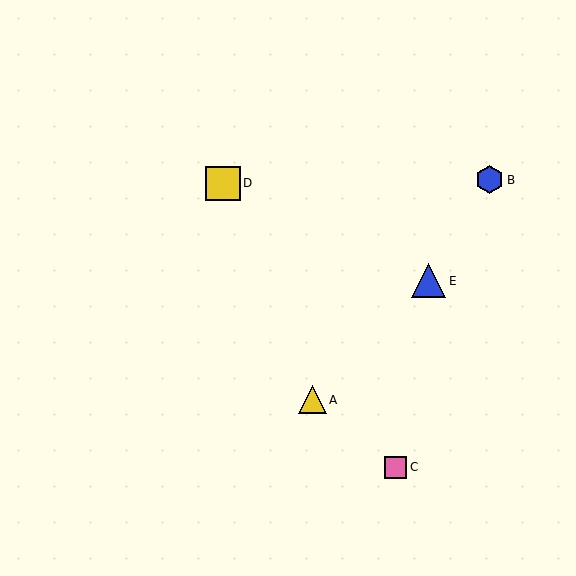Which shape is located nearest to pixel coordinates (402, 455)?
The pink square (labeled C) at (395, 467) is nearest to that location.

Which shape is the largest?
The yellow square (labeled D) is the largest.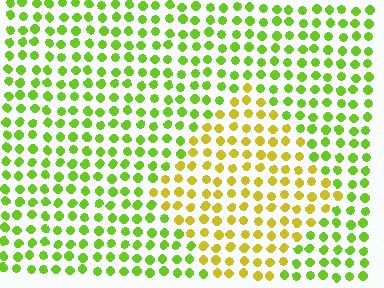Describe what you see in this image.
The image is filled with small lime elements in a uniform arrangement. A diamond-shaped region is visible where the elements are tinted to a slightly different hue, forming a subtle color boundary.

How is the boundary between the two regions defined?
The boundary is defined purely by a slight shift in hue (about 40 degrees). Spacing, size, and orientation are identical on both sides.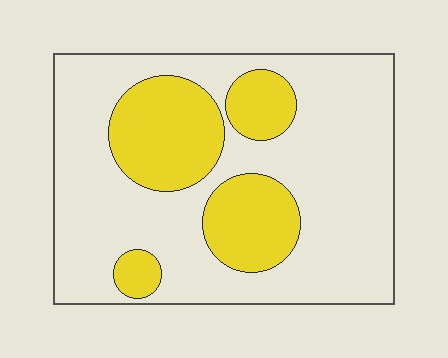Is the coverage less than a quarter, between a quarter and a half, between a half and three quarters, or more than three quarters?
Between a quarter and a half.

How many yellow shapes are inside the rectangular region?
4.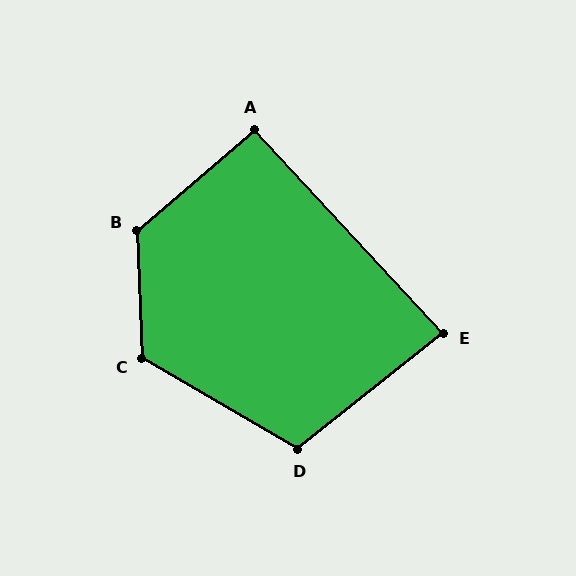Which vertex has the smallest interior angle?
E, at approximately 86 degrees.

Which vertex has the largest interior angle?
B, at approximately 128 degrees.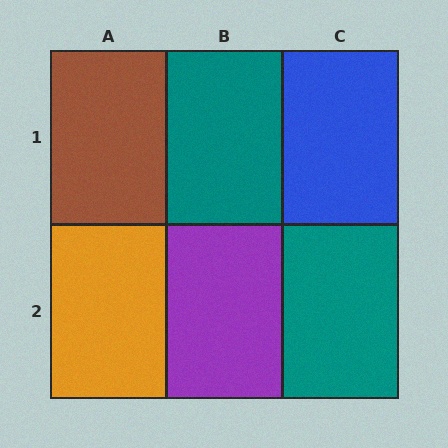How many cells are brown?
1 cell is brown.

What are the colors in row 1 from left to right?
Brown, teal, blue.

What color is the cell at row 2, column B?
Purple.